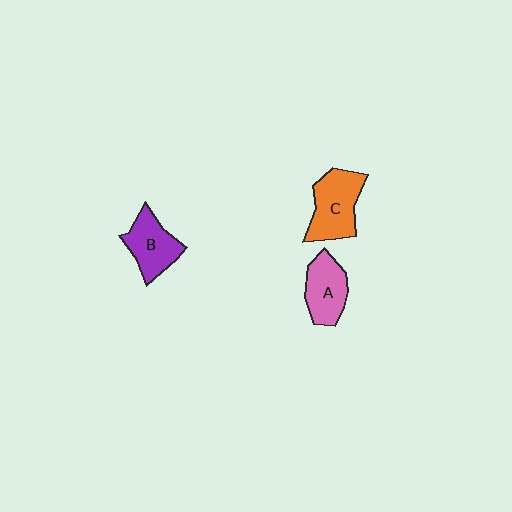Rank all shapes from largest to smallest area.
From largest to smallest: C (orange), B (purple), A (pink).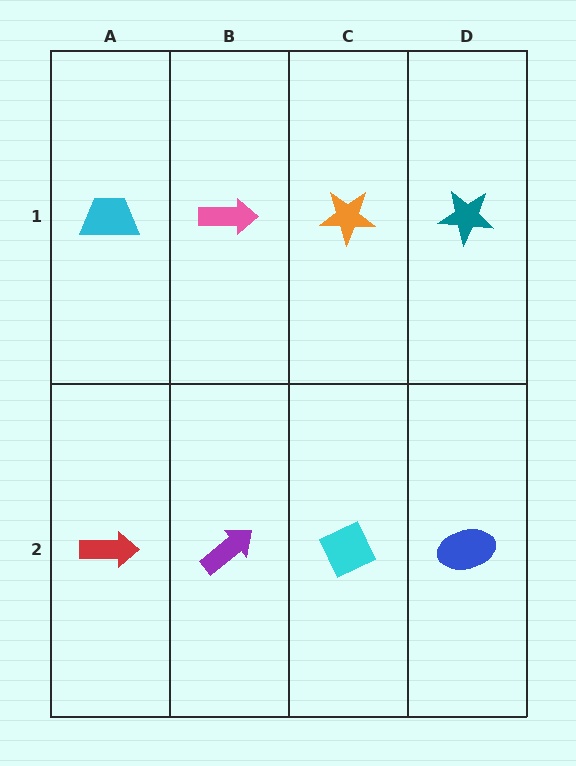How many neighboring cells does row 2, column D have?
2.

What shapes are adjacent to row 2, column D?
A teal star (row 1, column D), a cyan diamond (row 2, column C).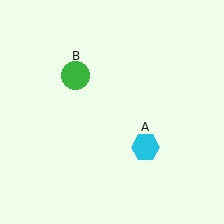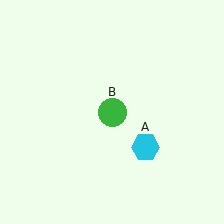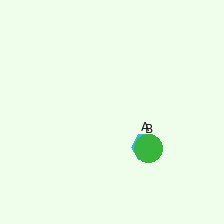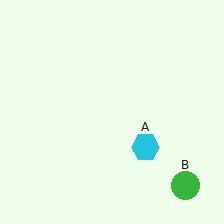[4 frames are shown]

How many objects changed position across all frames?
1 object changed position: green circle (object B).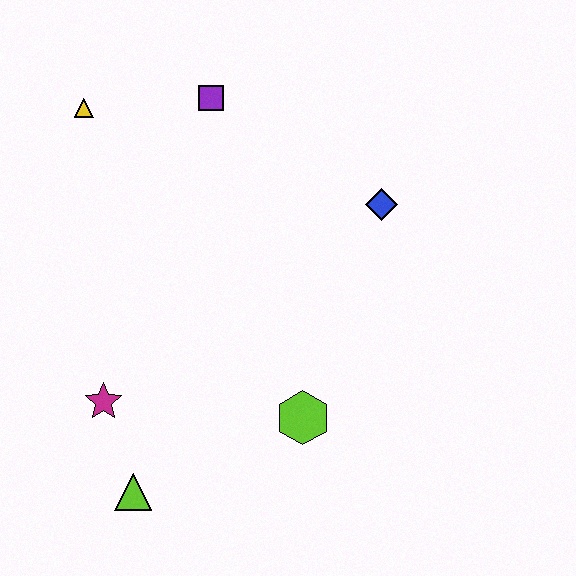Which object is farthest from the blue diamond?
The lime triangle is farthest from the blue diamond.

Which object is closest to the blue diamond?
The purple square is closest to the blue diamond.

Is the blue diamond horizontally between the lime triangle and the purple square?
No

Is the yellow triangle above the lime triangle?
Yes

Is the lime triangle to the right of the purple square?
No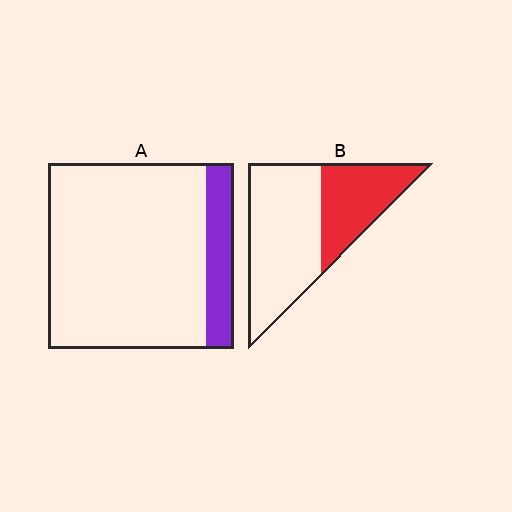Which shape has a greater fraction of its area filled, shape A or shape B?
Shape B.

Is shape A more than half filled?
No.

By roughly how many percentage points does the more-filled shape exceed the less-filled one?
By roughly 20 percentage points (B over A).